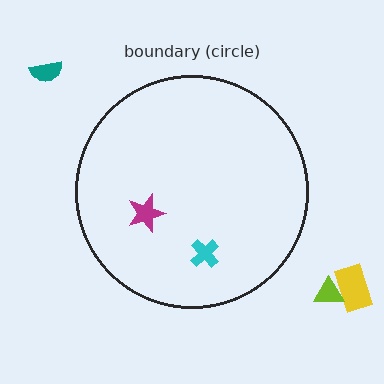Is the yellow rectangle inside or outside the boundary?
Outside.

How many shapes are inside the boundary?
2 inside, 3 outside.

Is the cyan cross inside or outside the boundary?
Inside.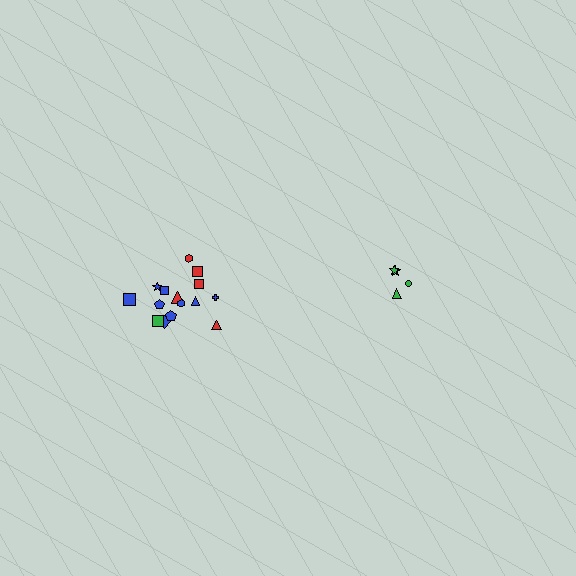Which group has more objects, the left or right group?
The left group.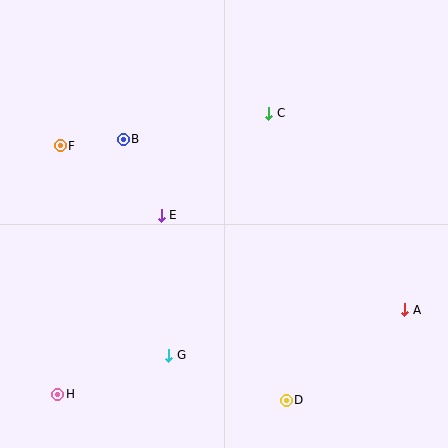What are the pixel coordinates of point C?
Point C is at (269, 113).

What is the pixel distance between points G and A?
The distance between G and A is 240 pixels.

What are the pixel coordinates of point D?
Point D is at (286, 400).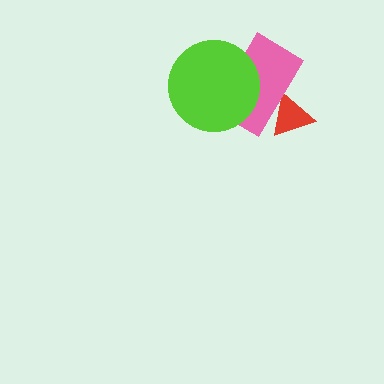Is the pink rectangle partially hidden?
Yes, it is partially covered by another shape.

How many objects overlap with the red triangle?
1 object overlaps with the red triangle.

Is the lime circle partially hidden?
No, no other shape covers it.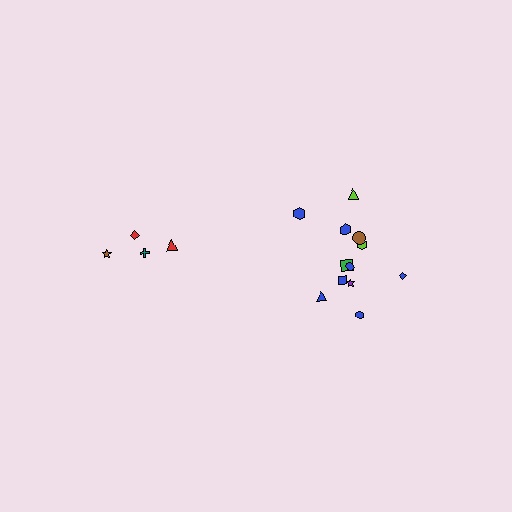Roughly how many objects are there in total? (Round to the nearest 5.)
Roughly 15 objects in total.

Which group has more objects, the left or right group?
The right group.